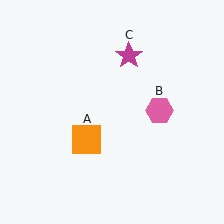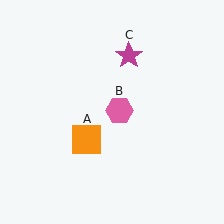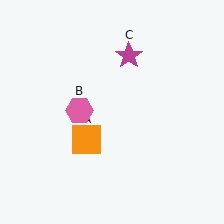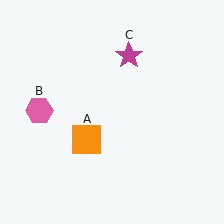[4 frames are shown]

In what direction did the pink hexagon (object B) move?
The pink hexagon (object B) moved left.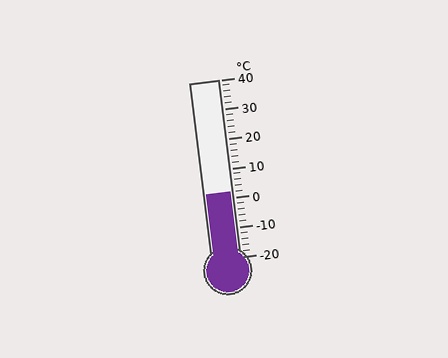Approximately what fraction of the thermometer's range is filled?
The thermometer is filled to approximately 35% of its range.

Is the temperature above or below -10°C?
The temperature is above -10°C.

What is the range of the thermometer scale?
The thermometer scale ranges from -20°C to 40°C.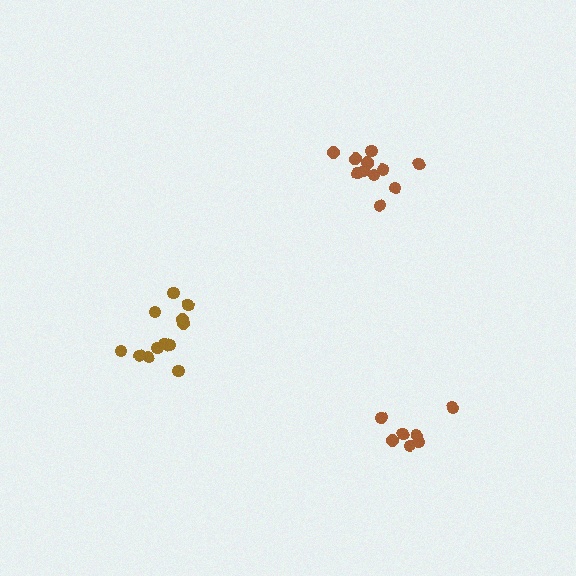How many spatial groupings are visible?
There are 3 spatial groupings.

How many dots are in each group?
Group 1: 7 dots, Group 2: 12 dots, Group 3: 11 dots (30 total).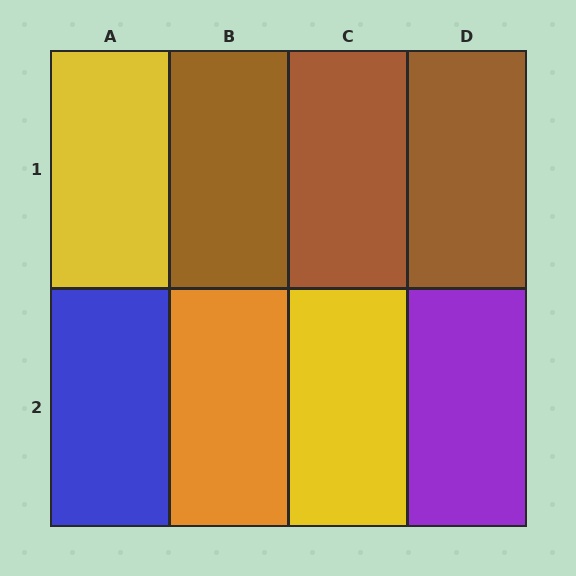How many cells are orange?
1 cell is orange.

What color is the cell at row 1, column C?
Brown.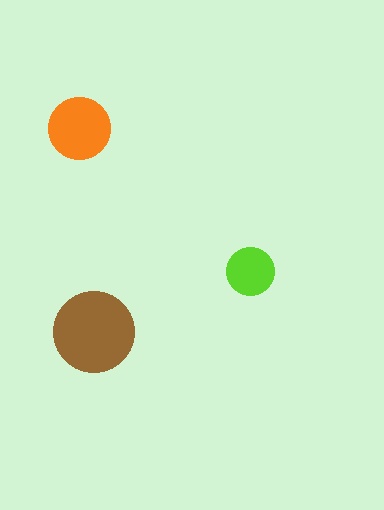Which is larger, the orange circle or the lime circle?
The orange one.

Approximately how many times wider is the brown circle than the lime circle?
About 1.5 times wider.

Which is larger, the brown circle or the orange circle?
The brown one.